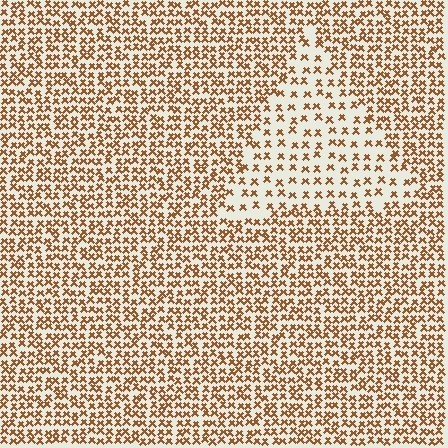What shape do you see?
I see a triangle.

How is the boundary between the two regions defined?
The boundary is defined by a change in element density (approximately 2.0x ratio). All elements are the same color, size, and shape.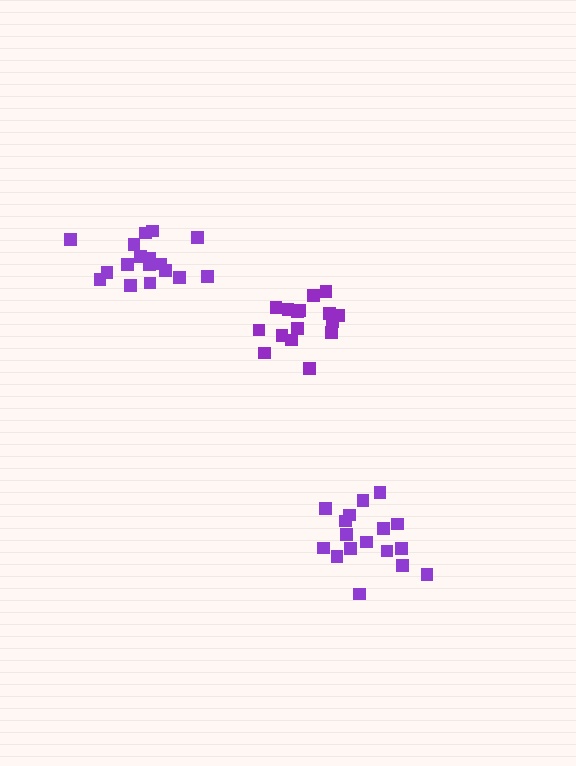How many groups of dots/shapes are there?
There are 3 groups.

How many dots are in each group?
Group 1: 17 dots, Group 2: 16 dots, Group 3: 17 dots (50 total).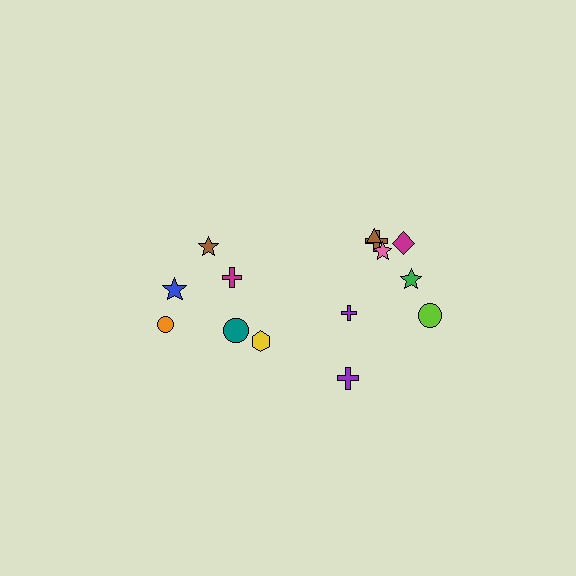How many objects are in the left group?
There are 6 objects.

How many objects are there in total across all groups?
There are 14 objects.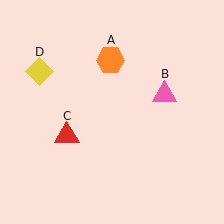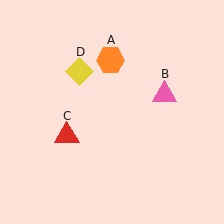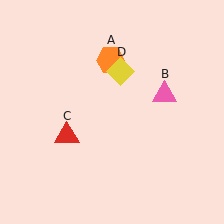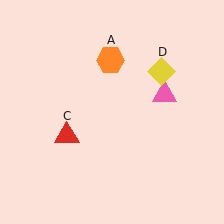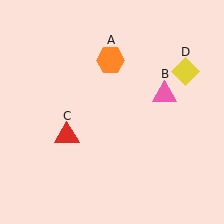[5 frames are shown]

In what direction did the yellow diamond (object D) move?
The yellow diamond (object D) moved right.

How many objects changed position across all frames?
1 object changed position: yellow diamond (object D).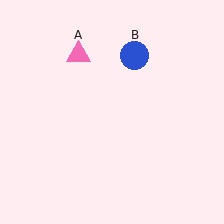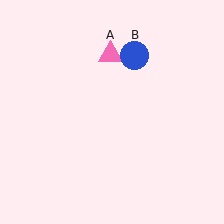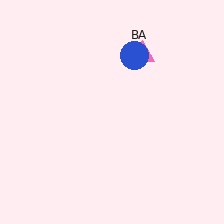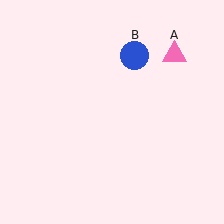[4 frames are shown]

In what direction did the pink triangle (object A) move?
The pink triangle (object A) moved right.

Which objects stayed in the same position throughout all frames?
Blue circle (object B) remained stationary.